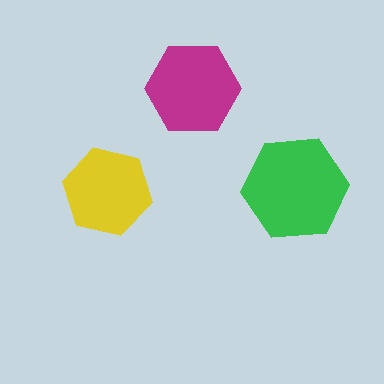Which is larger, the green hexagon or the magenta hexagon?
The green one.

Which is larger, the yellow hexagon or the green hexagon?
The green one.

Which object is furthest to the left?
The yellow hexagon is leftmost.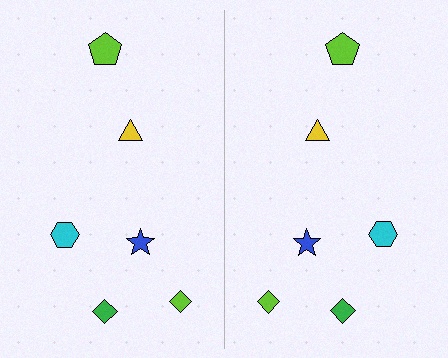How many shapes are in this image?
There are 12 shapes in this image.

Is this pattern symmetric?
Yes, this pattern has bilateral (reflection) symmetry.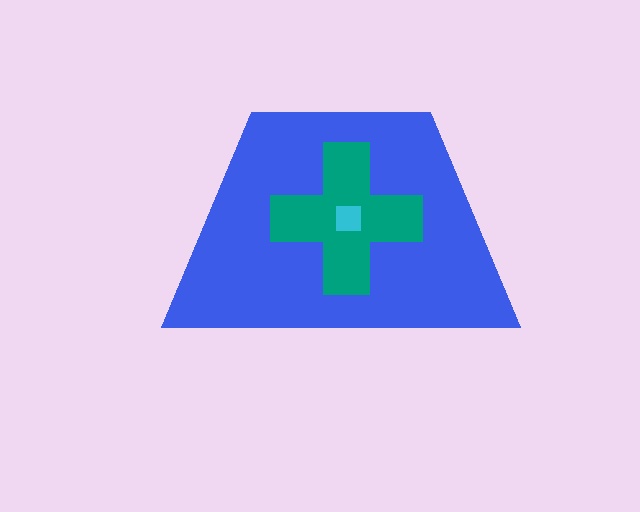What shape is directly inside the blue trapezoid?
The teal cross.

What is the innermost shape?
The cyan square.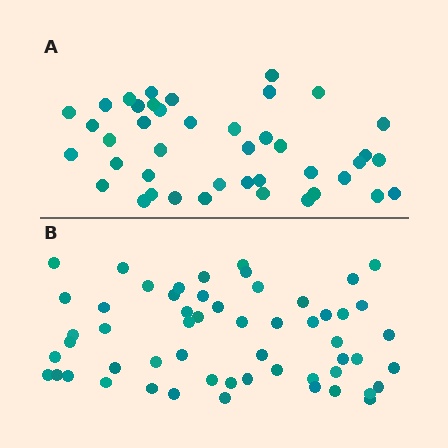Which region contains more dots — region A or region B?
Region B (the bottom region) has more dots.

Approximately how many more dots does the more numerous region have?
Region B has approximately 15 more dots than region A.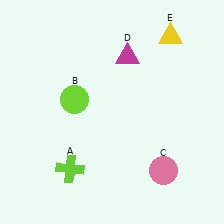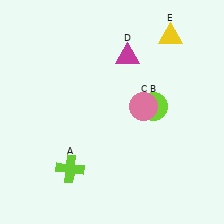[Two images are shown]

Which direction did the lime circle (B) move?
The lime circle (B) moved right.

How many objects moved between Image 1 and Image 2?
2 objects moved between the two images.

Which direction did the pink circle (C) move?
The pink circle (C) moved up.